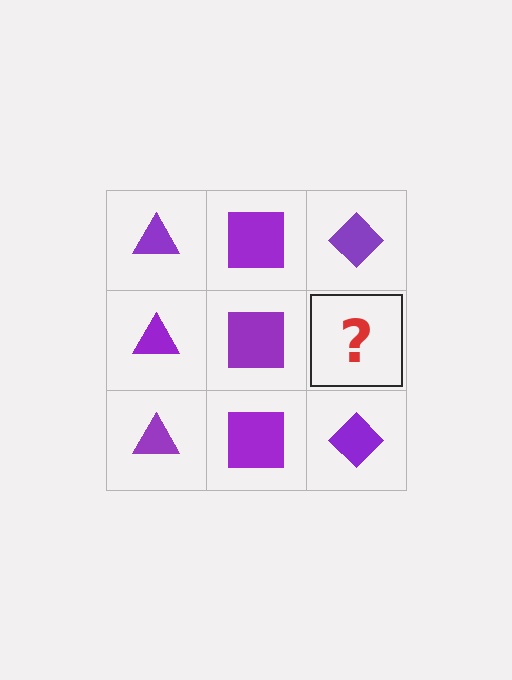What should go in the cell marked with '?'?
The missing cell should contain a purple diamond.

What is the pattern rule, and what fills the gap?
The rule is that each column has a consistent shape. The gap should be filled with a purple diamond.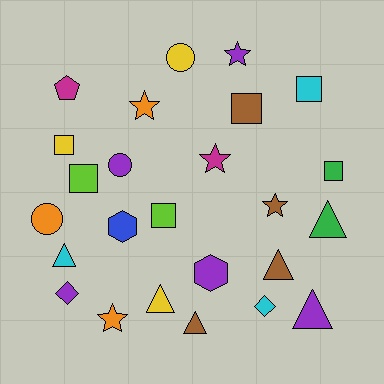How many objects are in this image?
There are 25 objects.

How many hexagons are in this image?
There are 2 hexagons.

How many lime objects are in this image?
There are 2 lime objects.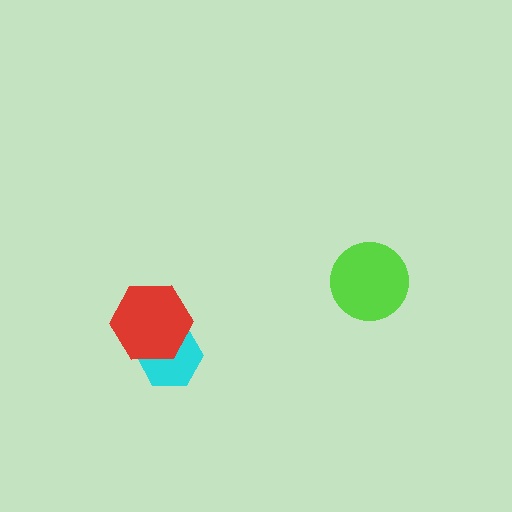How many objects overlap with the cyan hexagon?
1 object overlaps with the cyan hexagon.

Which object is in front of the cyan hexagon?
The red hexagon is in front of the cyan hexagon.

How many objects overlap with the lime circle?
0 objects overlap with the lime circle.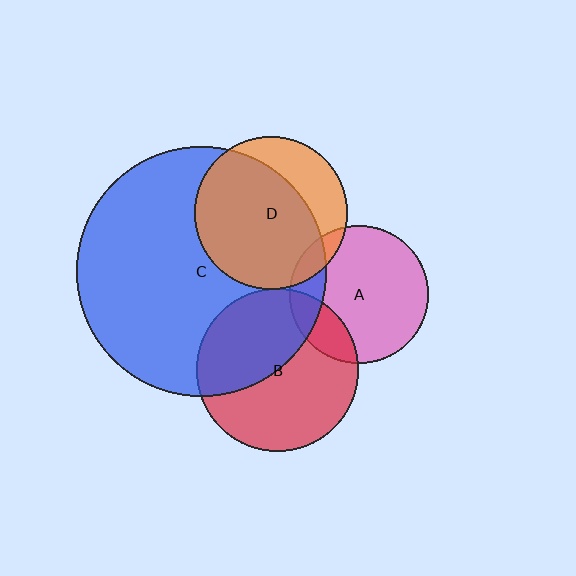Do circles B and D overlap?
Yes.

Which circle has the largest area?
Circle C (blue).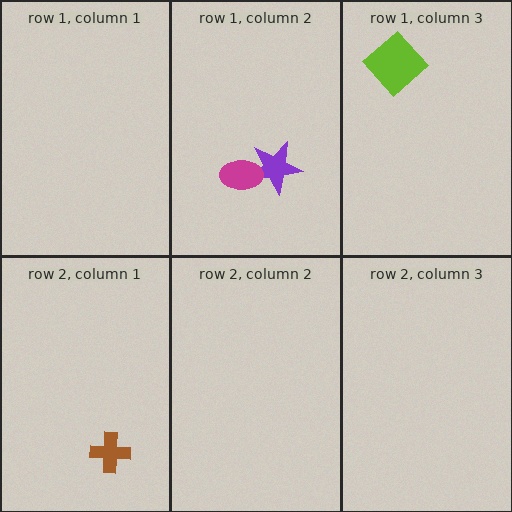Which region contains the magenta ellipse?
The row 1, column 2 region.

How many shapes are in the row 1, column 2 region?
2.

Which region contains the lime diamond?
The row 1, column 3 region.